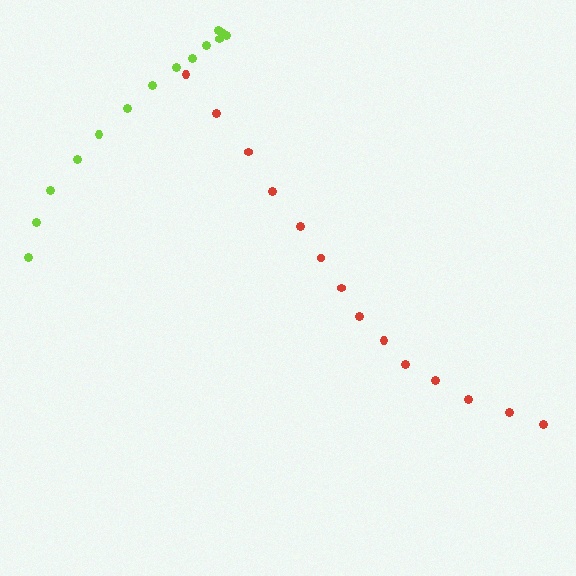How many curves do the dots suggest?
There are 2 distinct paths.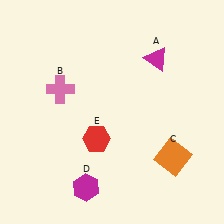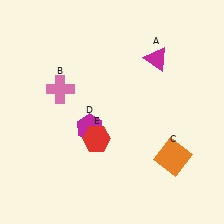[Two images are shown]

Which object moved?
The magenta hexagon (D) moved up.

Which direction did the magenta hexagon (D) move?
The magenta hexagon (D) moved up.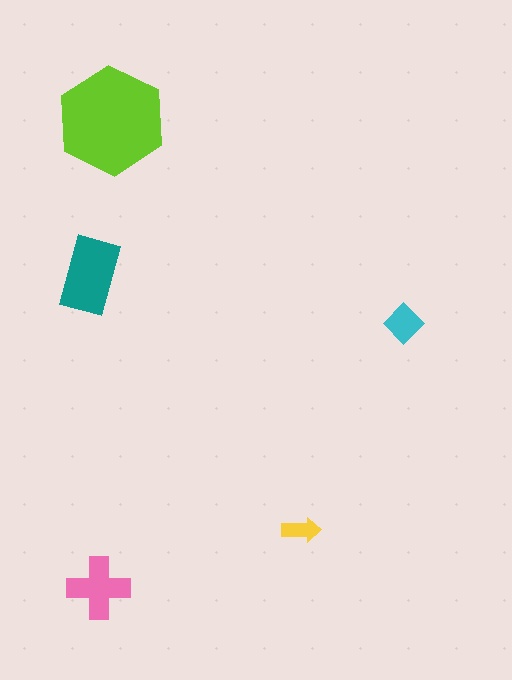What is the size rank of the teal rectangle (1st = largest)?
2nd.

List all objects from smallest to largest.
The yellow arrow, the cyan diamond, the pink cross, the teal rectangle, the lime hexagon.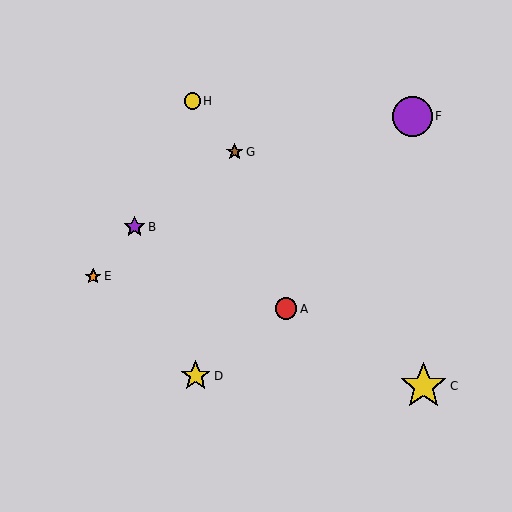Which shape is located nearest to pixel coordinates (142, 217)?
The purple star (labeled B) at (134, 227) is nearest to that location.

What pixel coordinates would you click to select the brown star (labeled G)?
Click at (235, 152) to select the brown star G.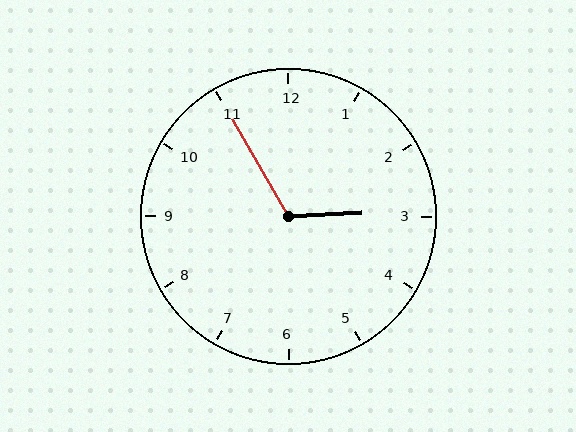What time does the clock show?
2:55.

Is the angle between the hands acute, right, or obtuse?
It is obtuse.